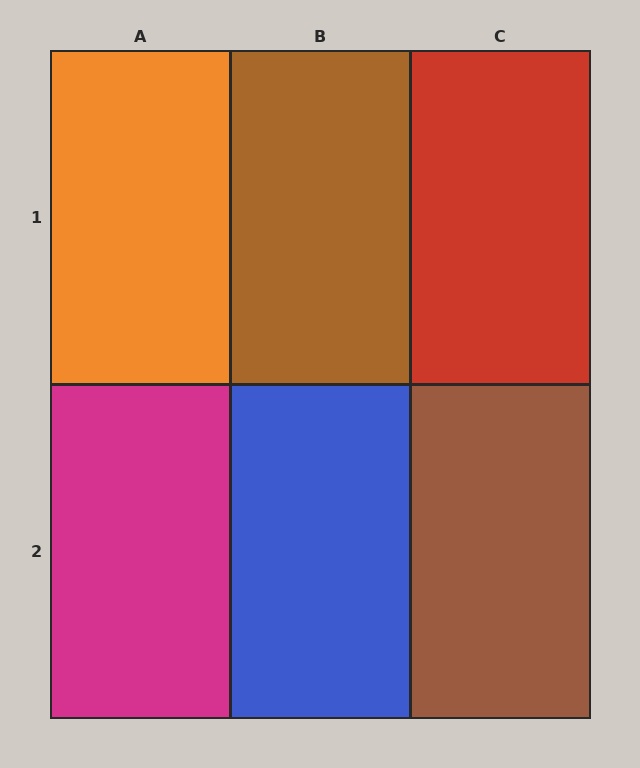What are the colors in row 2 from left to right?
Magenta, blue, brown.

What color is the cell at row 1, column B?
Brown.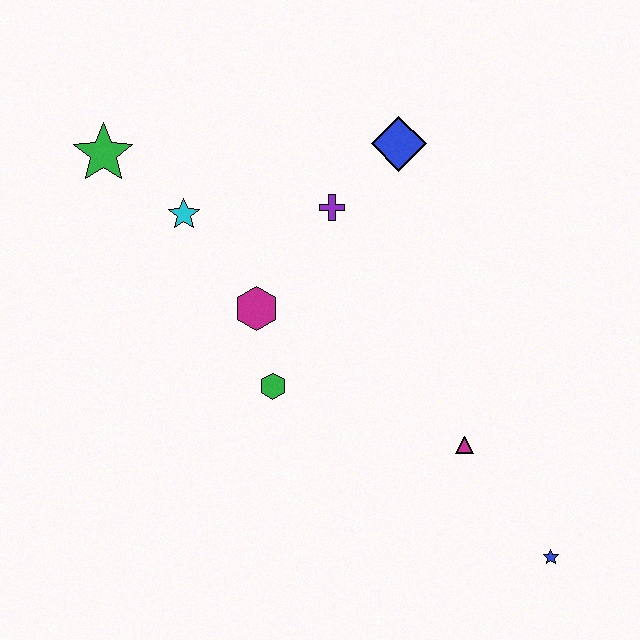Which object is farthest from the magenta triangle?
The green star is farthest from the magenta triangle.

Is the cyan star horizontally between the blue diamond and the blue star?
No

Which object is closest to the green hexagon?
The magenta hexagon is closest to the green hexagon.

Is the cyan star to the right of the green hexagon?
No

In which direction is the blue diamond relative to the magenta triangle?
The blue diamond is above the magenta triangle.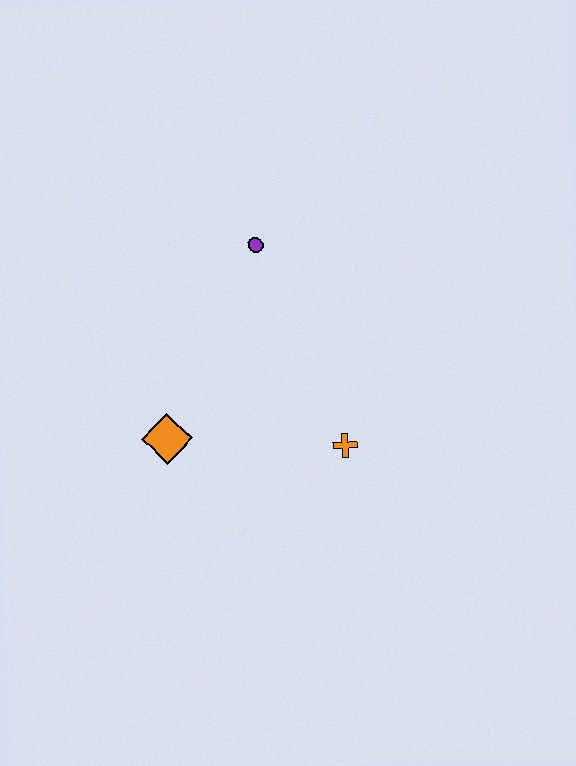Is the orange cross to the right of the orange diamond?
Yes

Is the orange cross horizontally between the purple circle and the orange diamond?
No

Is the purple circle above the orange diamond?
Yes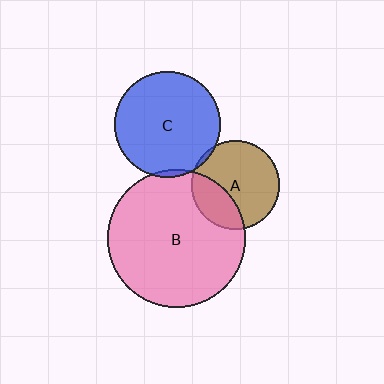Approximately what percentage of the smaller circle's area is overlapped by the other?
Approximately 30%.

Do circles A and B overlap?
Yes.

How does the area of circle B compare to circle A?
Approximately 2.5 times.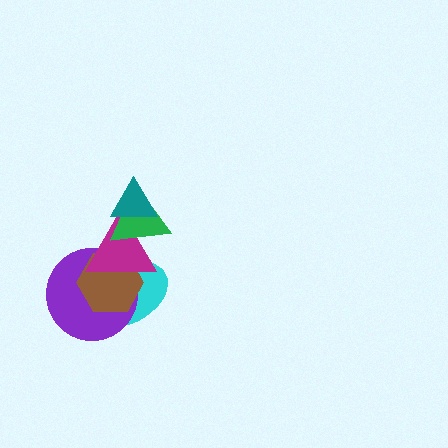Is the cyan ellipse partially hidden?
Yes, it is partially covered by another shape.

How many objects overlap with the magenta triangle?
5 objects overlap with the magenta triangle.